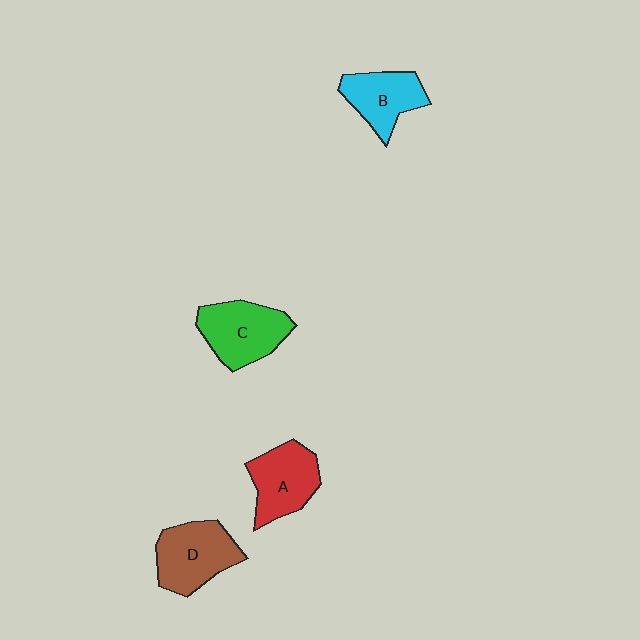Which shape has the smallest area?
Shape B (cyan).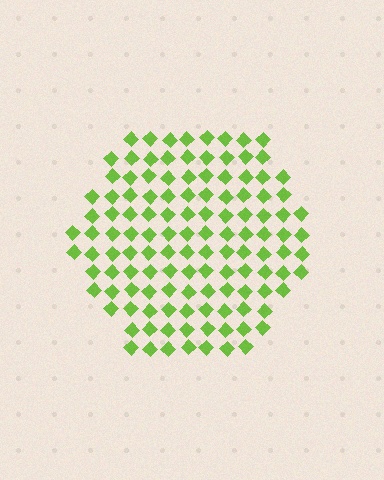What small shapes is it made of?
It is made of small diamonds.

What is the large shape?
The large shape is a hexagon.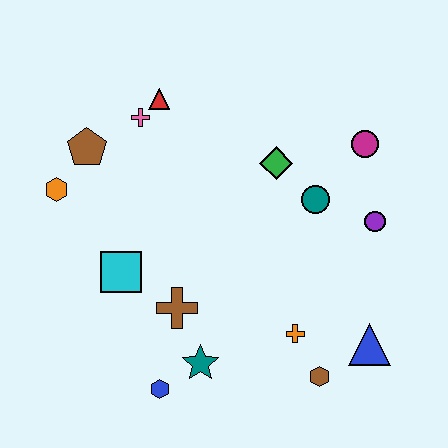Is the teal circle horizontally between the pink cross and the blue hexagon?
No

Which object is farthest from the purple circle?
The orange hexagon is farthest from the purple circle.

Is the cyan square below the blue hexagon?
No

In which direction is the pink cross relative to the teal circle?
The pink cross is to the left of the teal circle.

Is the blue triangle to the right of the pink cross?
Yes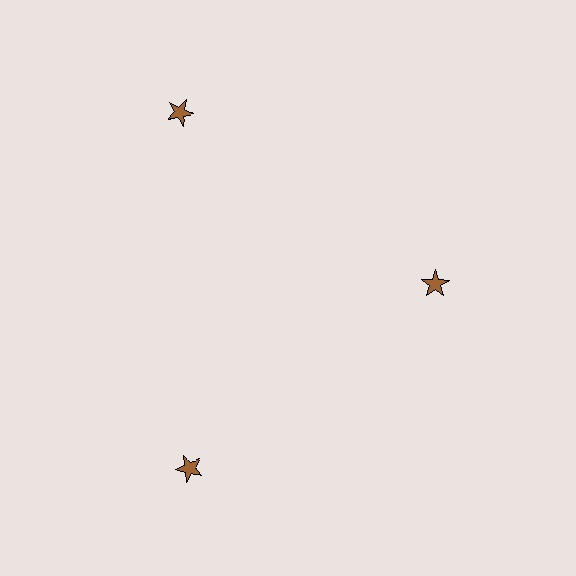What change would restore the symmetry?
The symmetry would be restored by moving it outward, back onto the ring so that all 3 stars sit at equal angles and equal distance from the center.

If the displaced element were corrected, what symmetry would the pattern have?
It would have 3-fold rotational symmetry — the pattern would map onto itself every 120 degrees.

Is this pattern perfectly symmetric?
No. The 3 brown stars are arranged in a ring, but one element near the 3 o'clock position is pulled inward toward the center, breaking the 3-fold rotational symmetry.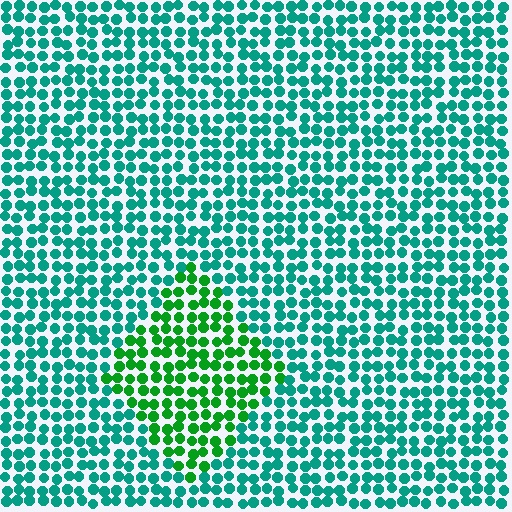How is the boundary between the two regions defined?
The boundary is defined purely by a slight shift in hue (about 42 degrees). Spacing, size, and orientation are identical on both sides.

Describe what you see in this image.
The image is filled with small teal elements in a uniform arrangement. A diamond-shaped region is visible where the elements are tinted to a slightly different hue, forming a subtle color boundary.